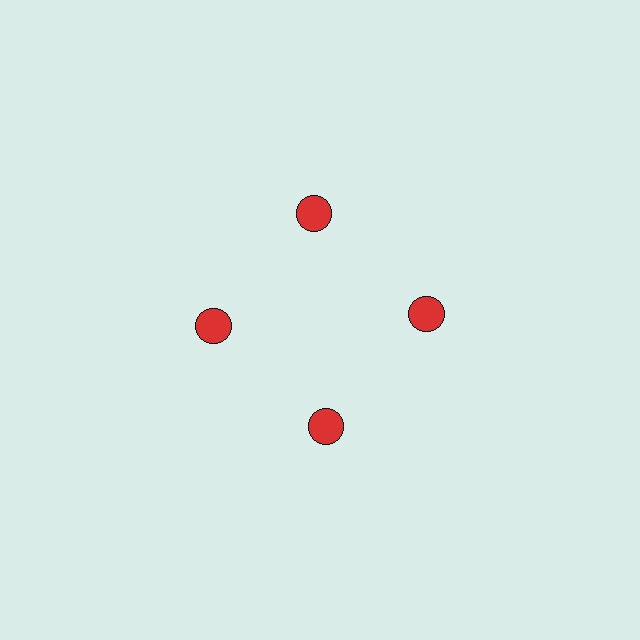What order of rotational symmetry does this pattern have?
This pattern has 4-fold rotational symmetry.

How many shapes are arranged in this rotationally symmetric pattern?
There are 4 shapes, arranged in 4 groups of 1.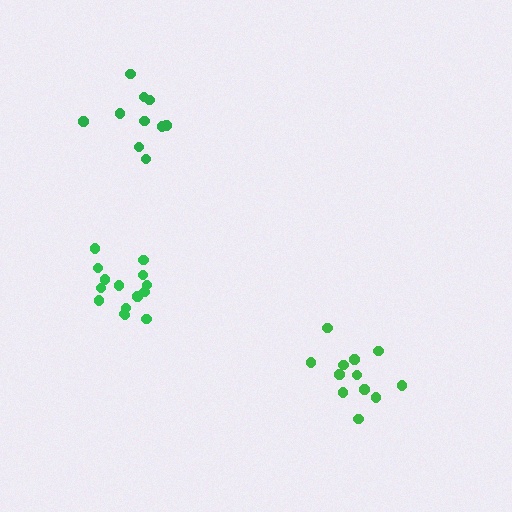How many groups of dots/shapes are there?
There are 3 groups.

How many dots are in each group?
Group 1: 12 dots, Group 2: 10 dots, Group 3: 15 dots (37 total).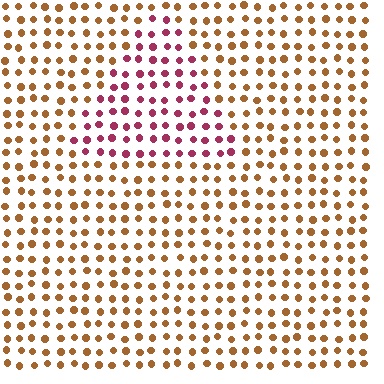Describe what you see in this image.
The image is filled with small brown elements in a uniform arrangement. A triangle-shaped region is visible where the elements are tinted to a slightly different hue, forming a subtle color boundary.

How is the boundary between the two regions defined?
The boundary is defined purely by a slight shift in hue (about 53 degrees). Spacing, size, and orientation are identical on both sides.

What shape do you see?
I see a triangle.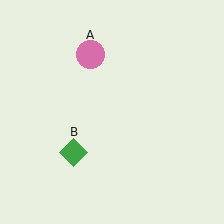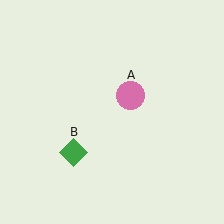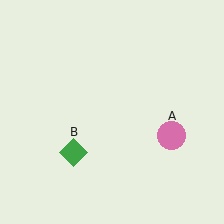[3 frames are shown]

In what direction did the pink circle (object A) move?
The pink circle (object A) moved down and to the right.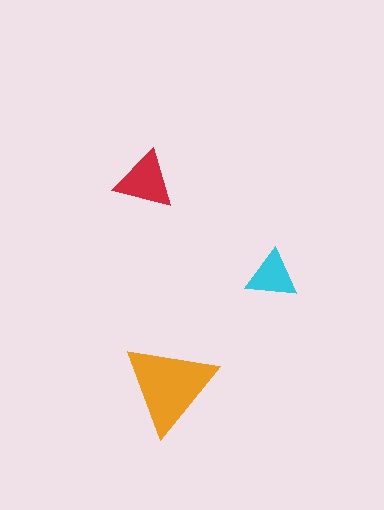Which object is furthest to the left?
The red triangle is leftmost.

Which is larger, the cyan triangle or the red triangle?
The red one.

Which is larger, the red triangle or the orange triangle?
The orange one.